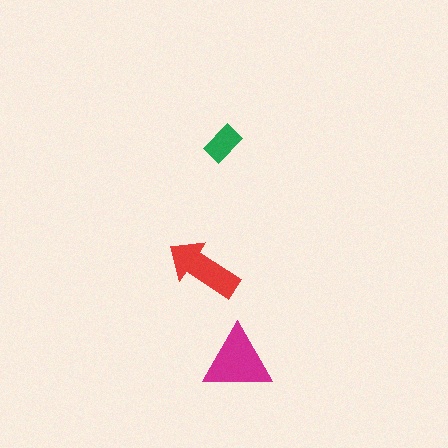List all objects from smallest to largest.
The green rectangle, the red arrow, the magenta triangle.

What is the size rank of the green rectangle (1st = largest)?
3rd.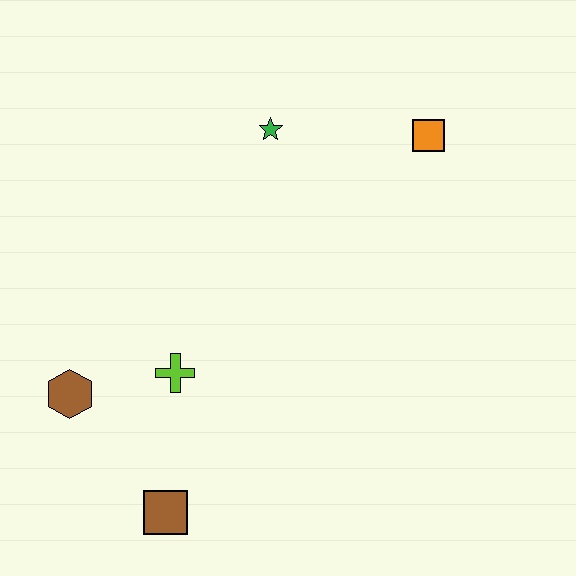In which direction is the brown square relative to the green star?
The brown square is below the green star.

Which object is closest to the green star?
The orange square is closest to the green star.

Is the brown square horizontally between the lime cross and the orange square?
No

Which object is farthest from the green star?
The brown square is farthest from the green star.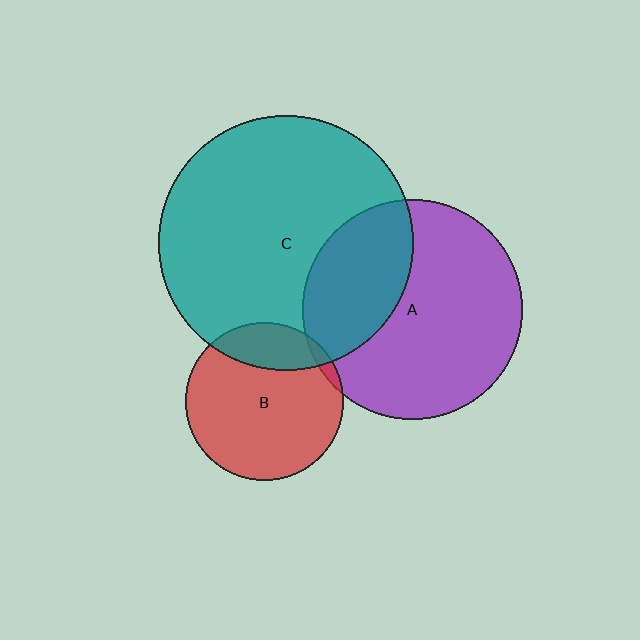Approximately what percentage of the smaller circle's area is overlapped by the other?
Approximately 20%.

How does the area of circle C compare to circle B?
Approximately 2.6 times.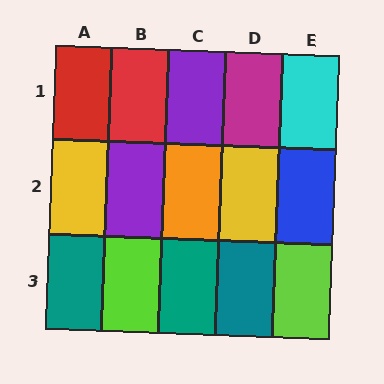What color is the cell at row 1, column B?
Red.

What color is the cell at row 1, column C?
Purple.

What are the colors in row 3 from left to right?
Teal, lime, teal, teal, lime.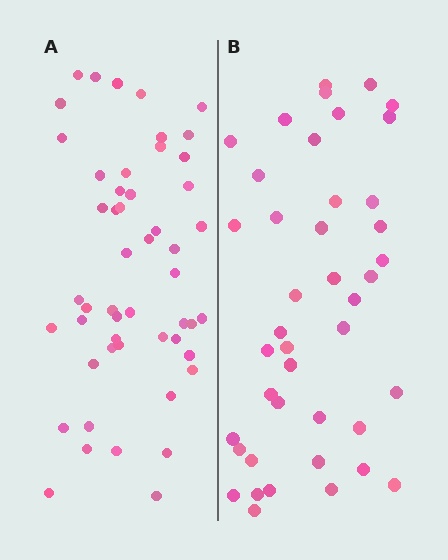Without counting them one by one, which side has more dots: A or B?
Region A (the left region) has more dots.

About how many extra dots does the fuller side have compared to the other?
Region A has roughly 8 or so more dots than region B.